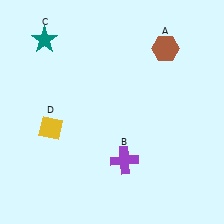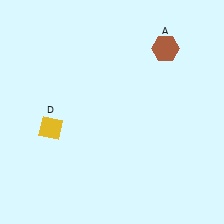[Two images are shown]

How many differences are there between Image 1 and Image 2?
There are 2 differences between the two images.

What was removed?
The teal star (C), the purple cross (B) were removed in Image 2.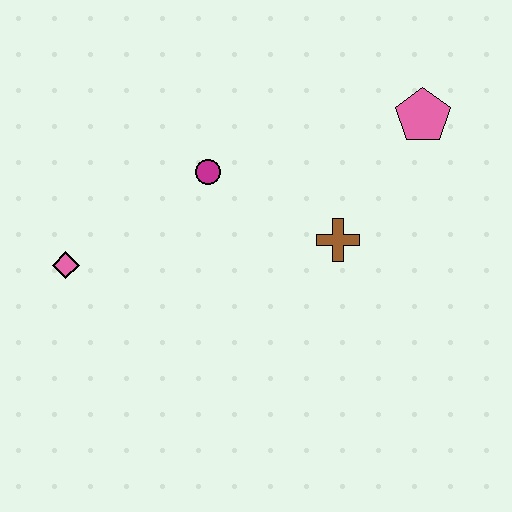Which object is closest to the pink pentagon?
The brown cross is closest to the pink pentagon.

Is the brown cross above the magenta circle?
No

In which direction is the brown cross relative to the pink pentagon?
The brown cross is below the pink pentagon.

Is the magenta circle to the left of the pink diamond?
No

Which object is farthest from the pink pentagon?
The pink diamond is farthest from the pink pentagon.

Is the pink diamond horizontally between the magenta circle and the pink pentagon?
No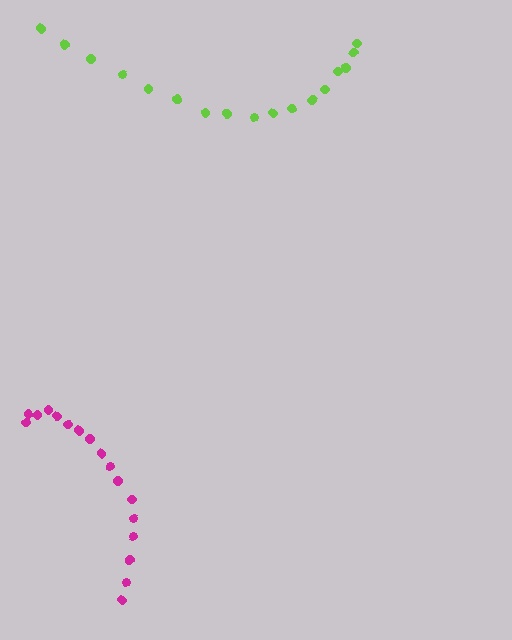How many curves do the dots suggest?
There are 2 distinct paths.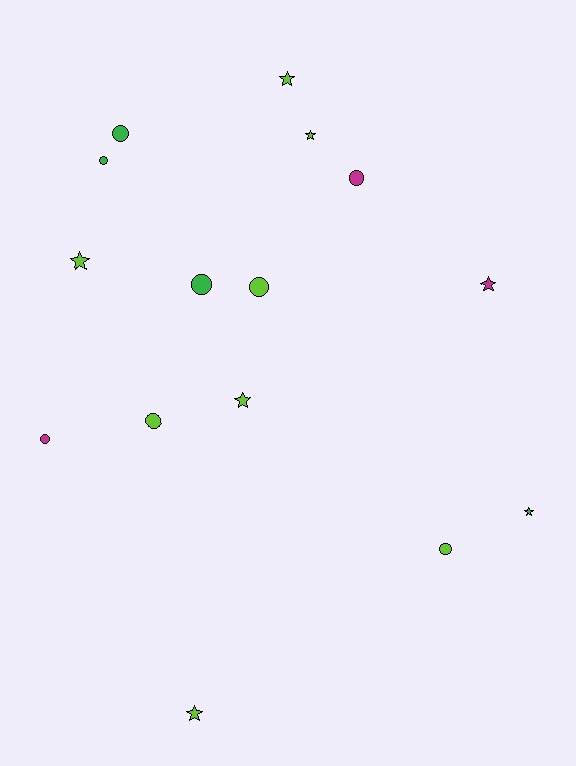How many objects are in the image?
There are 15 objects.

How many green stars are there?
There is 1 green star.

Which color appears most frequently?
Lime, with 8 objects.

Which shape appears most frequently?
Circle, with 8 objects.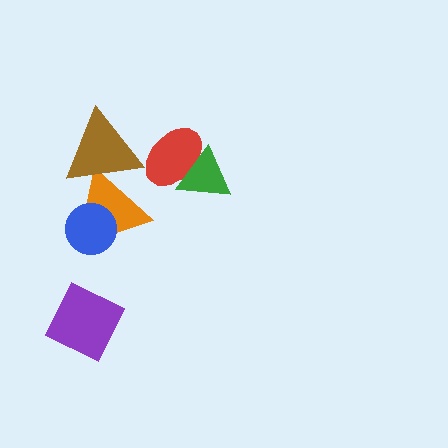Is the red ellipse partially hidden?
Yes, it is partially covered by another shape.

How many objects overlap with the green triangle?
1 object overlaps with the green triangle.